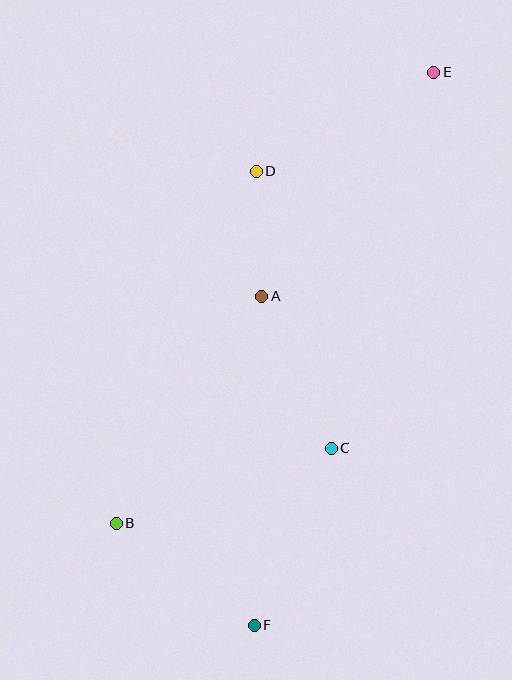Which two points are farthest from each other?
Points E and F are farthest from each other.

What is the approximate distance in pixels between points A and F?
The distance between A and F is approximately 329 pixels.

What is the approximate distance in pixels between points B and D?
The distance between B and D is approximately 379 pixels.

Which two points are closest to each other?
Points A and D are closest to each other.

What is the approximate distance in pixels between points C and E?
The distance between C and E is approximately 389 pixels.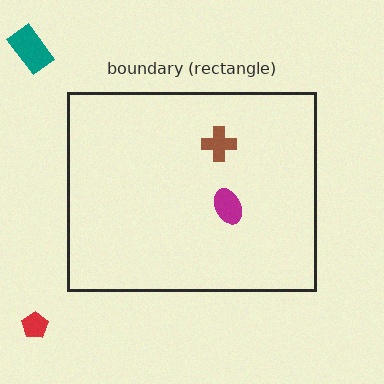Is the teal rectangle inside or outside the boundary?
Outside.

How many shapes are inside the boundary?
2 inside, 2 outside.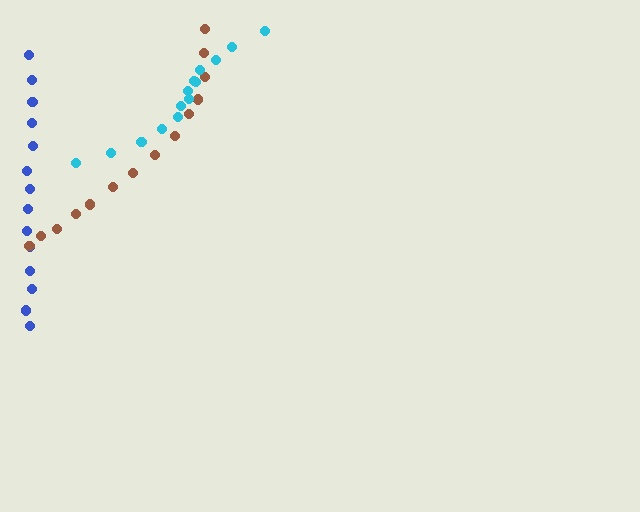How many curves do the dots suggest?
There are 3 distinct paths.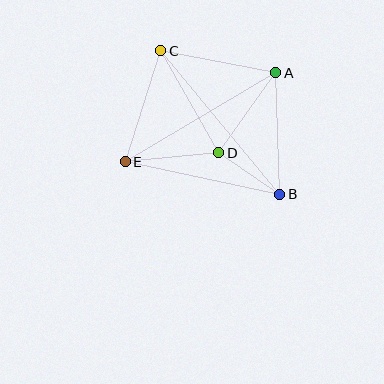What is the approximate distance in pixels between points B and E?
The distance between B and E is approximately 158 pixels.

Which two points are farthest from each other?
Points B and C are farthest from each other.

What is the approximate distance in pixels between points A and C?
The distance between A and C is approximately 117 pixels.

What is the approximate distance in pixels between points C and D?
The distance between C and D is approximately 117 pixels.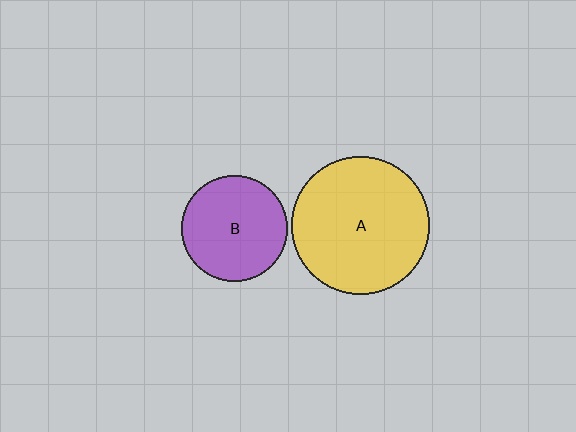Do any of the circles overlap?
No, none of the circles overlap.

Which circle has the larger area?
Circle A (yellow).